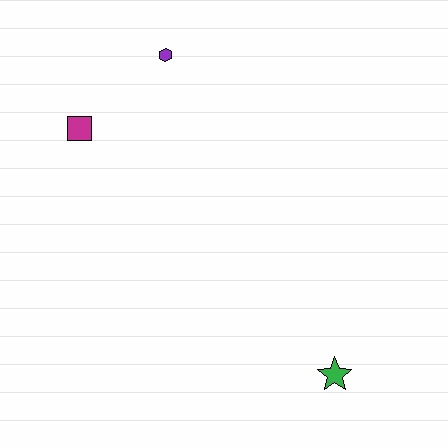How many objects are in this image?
There are 3 objects.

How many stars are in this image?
There is 1 star.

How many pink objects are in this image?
There are no pink objects.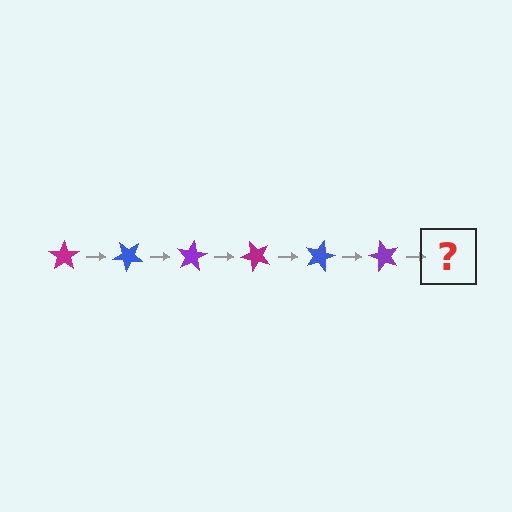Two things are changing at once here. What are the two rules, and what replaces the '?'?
The two rules are that it rotates 40 degrees each step and the color cycles through magenta, blue, and purple. The '?' should be a magenta star, rotated 240 degrees from the start.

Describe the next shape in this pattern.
It should be a magenta star, rotated 240 degrees from the start.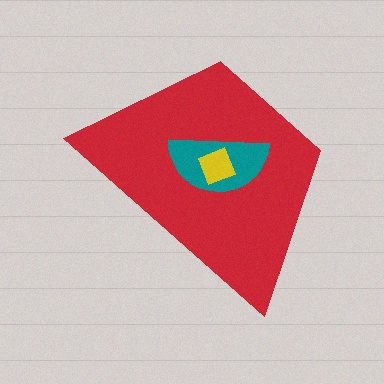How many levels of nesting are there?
3.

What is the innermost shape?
The yellow diamond.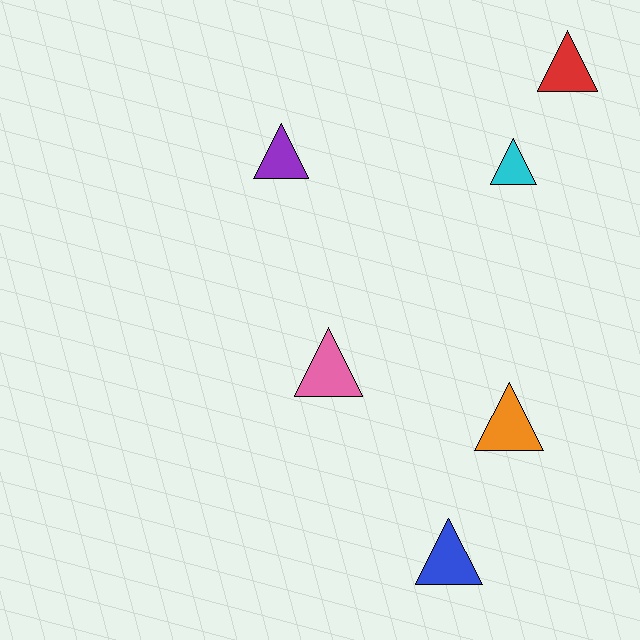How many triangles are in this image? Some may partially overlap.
There are 6 triangles.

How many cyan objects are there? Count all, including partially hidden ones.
There is 1 cyan object.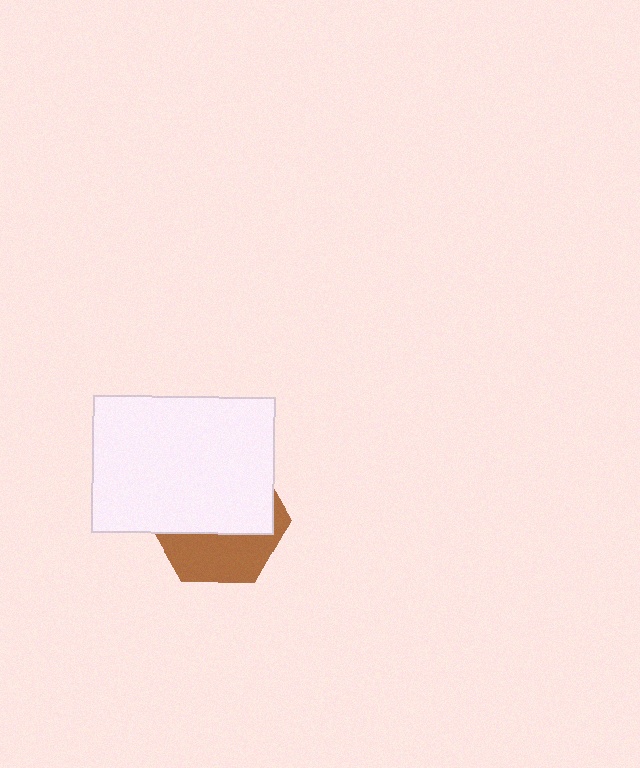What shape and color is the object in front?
The object in front is a white rectangle.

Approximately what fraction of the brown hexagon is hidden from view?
Roughly 61% of the brown hexagon is hidden behind the white rectangle.